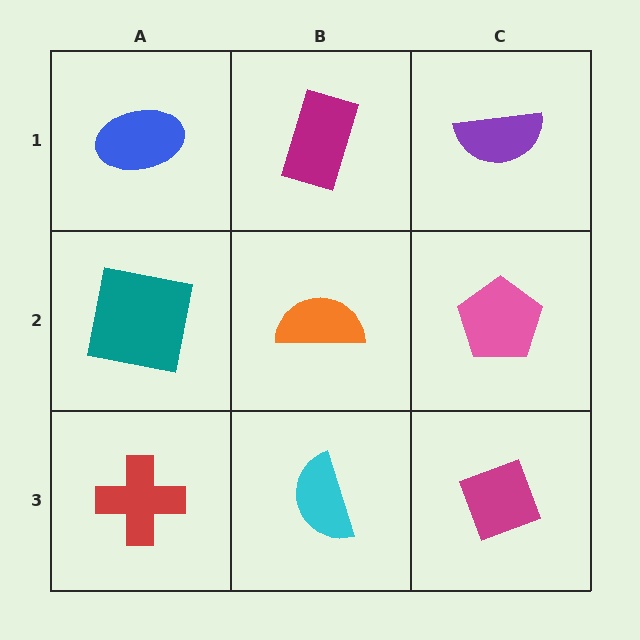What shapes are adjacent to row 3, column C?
A pink pentagon (row 2, column C), a cyan semicircle (row 3, column B).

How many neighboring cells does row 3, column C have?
2.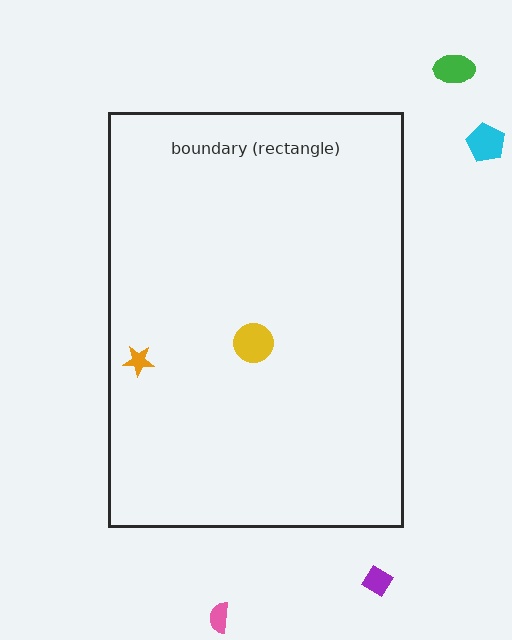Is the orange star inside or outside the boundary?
Inside.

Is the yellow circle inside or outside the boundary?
Inside.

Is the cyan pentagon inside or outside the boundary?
Outside.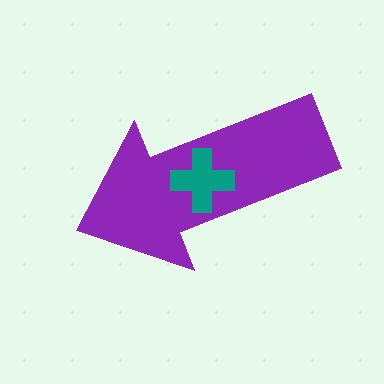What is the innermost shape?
The teal cross.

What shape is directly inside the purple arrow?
The teal cross.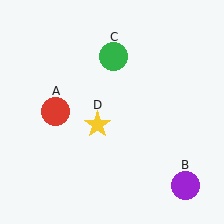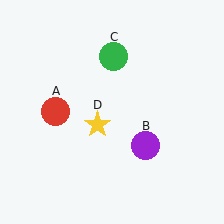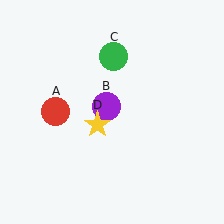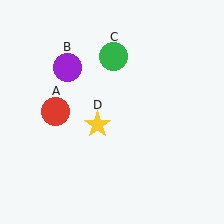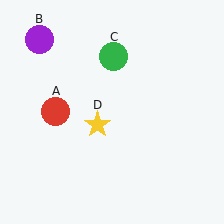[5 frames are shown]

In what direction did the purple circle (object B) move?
The purple circle (object B) moved up and to the left.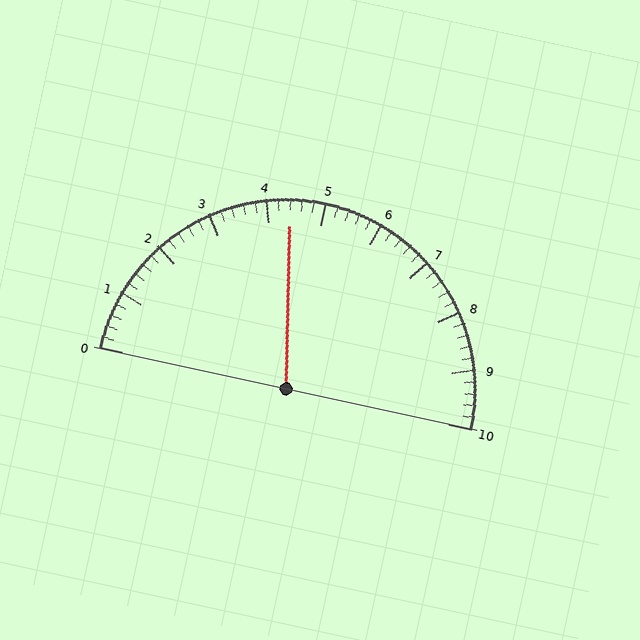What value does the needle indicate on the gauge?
The needle indicates approximately 4.4.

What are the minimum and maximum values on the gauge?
The gauge ranges from 0 to 10.